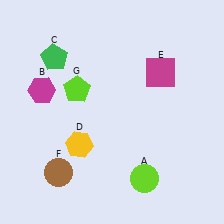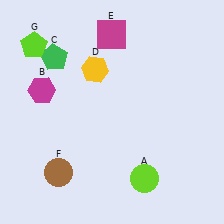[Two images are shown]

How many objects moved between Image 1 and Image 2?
3 objects moved between the two images.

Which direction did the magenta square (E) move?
The magenta square (E) moved left.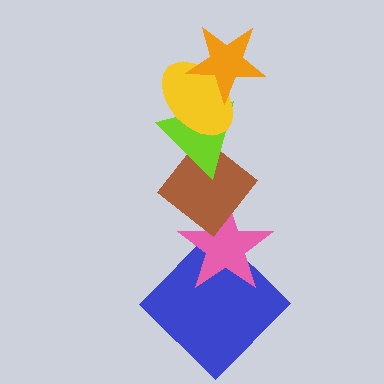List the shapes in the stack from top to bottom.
From top to bottom: the orange star, the yellow ellipse, the lime triangle, the brown diamond, the pink star, the blue diamond.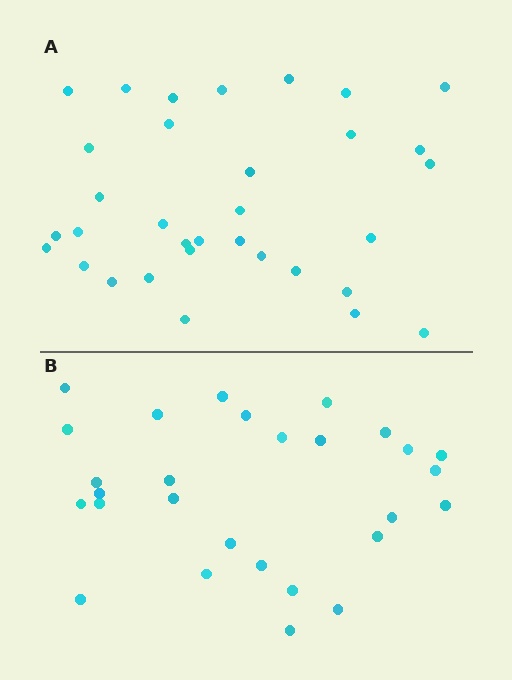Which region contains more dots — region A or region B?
Region A (the top region) has more dots.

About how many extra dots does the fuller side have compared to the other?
Region A has about 5 more dots than region B.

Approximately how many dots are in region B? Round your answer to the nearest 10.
About 30 dots. (The exact count is 28, which rounds to 30.)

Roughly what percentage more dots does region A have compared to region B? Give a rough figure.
About 20% more.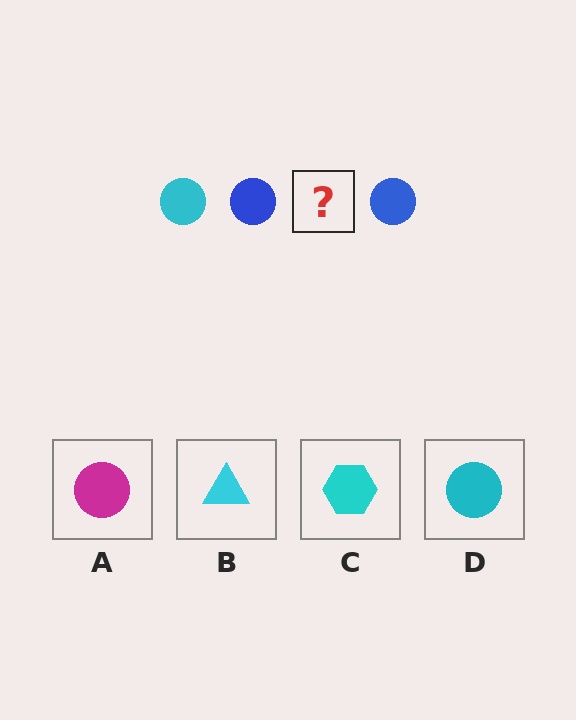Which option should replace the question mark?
Option D.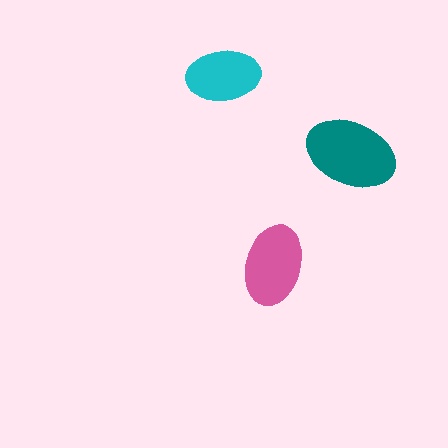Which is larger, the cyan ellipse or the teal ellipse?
The teal one.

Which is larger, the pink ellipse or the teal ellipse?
The teal one.